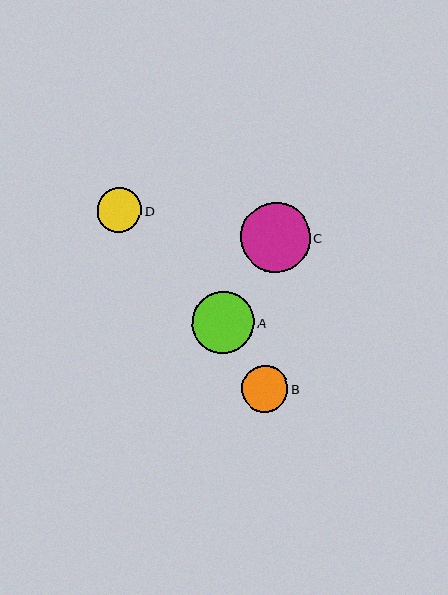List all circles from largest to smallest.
From largest to smallest: C, A, B, D.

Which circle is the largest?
Circle C is the largest with a size of approximately 70 pixels.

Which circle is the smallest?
Circle D is the smallest with a size of approximately 45 pixels.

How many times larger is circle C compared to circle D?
Circle C is approximately 1.6 times the size of circle D.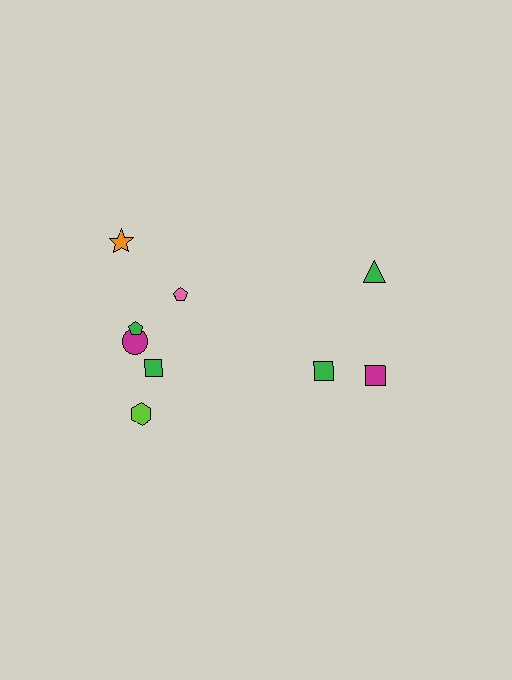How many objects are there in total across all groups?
There are 9 objects.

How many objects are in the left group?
There are 6 objects.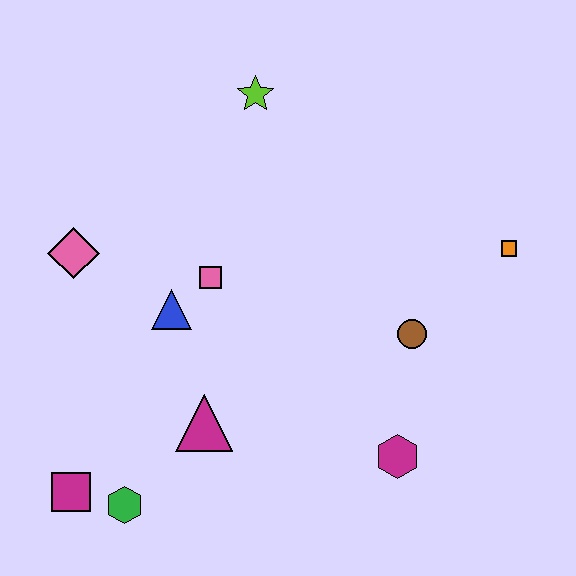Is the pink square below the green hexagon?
No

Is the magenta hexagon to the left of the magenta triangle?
No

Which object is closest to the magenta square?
The green hexagon is closest to the magenta square.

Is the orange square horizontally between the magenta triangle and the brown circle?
No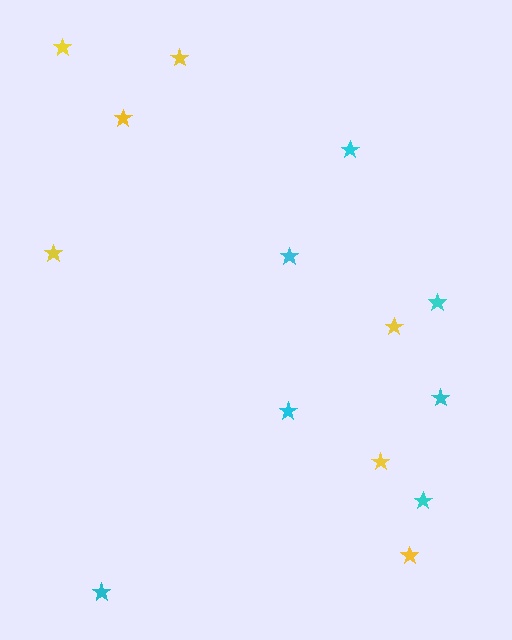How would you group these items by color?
There are 2 groups: one group of yellow stars (7) and one group of cyan stars (7).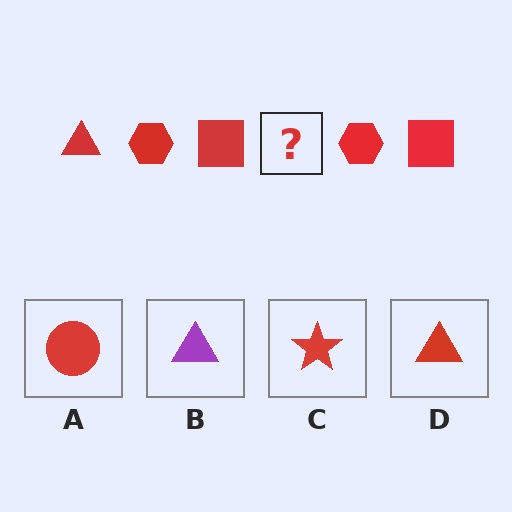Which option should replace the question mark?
Option D.